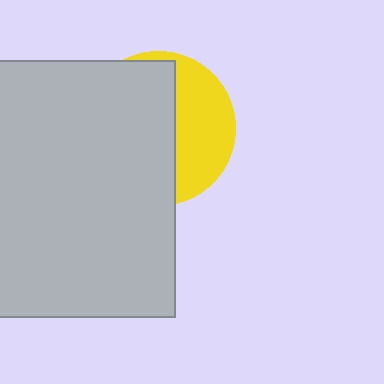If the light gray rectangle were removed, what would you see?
You would see the complete yellow circle.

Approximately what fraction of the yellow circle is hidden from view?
Roughly 62% of the yellow circle is hidden behind the light gray rectangle.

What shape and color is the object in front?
The object in front is a light gray rectangle.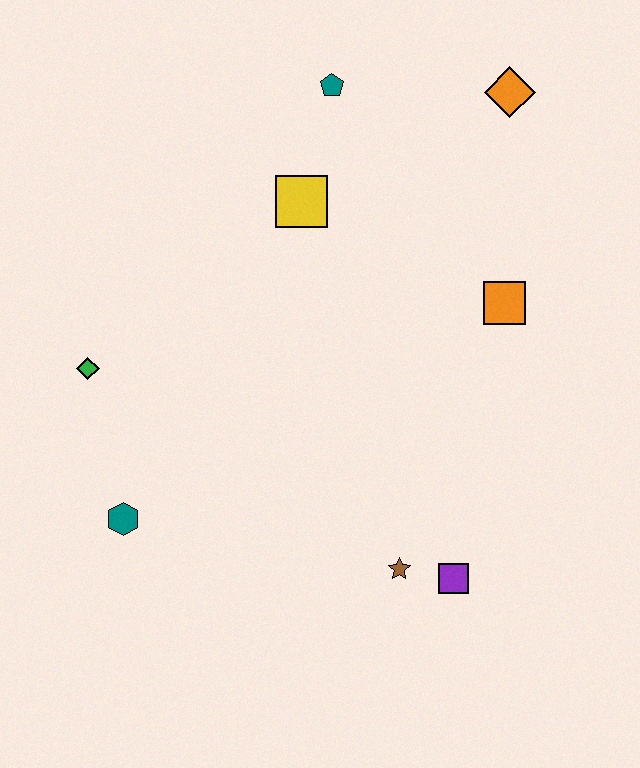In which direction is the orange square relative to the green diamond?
The orange square is to the right of the green diamond.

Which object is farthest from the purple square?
The teal pentagon is farthest from the purple square.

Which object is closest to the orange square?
The orange diamond is closest to the orange square.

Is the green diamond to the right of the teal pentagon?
No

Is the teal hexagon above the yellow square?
No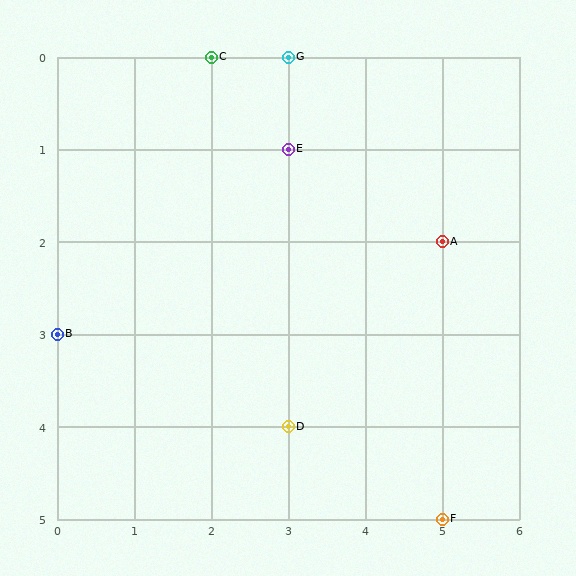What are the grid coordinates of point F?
Point F is at grid coordinates (5, 5).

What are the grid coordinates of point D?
Point D is at grid coordinates (3, 4).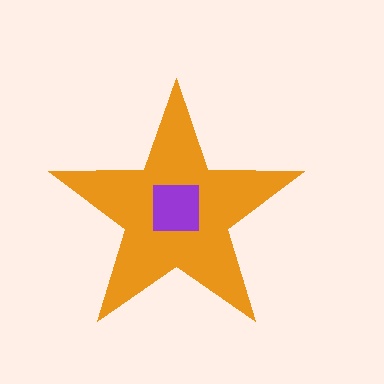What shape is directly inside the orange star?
The purple square.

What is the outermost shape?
The orange star.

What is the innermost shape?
The purple square.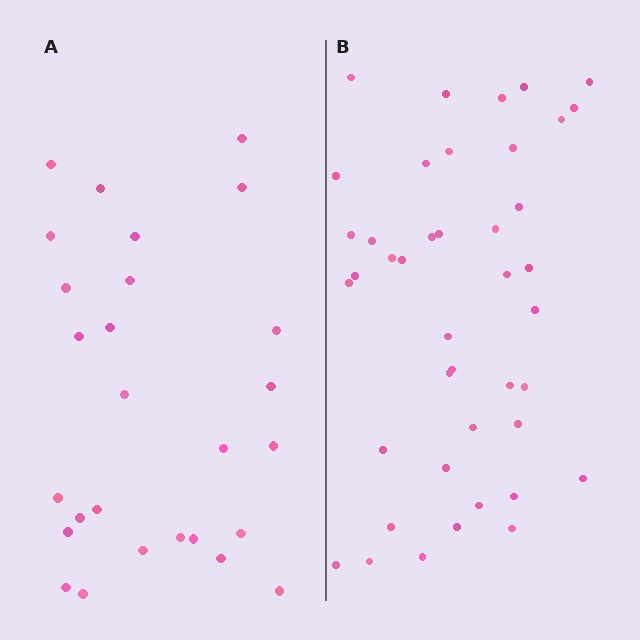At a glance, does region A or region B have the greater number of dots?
Region B (the right region) has more dots.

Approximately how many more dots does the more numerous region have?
Region B has approximately 15 more dots than region A.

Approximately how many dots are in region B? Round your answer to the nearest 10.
About 40 dots. (The exact count is 42, which rounds to 40.)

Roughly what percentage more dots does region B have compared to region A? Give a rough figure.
About 55% more.